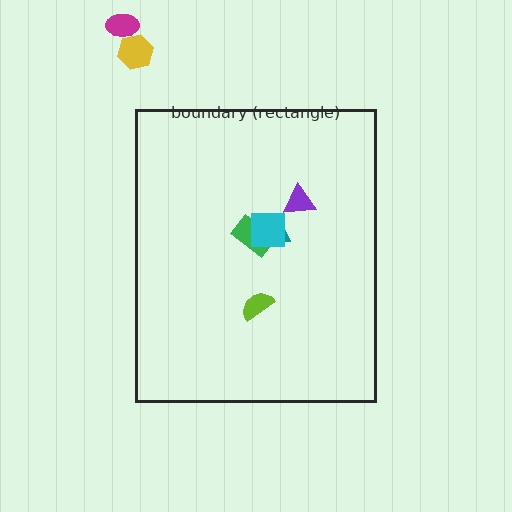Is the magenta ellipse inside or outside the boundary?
Outside.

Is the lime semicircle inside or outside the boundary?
Inside.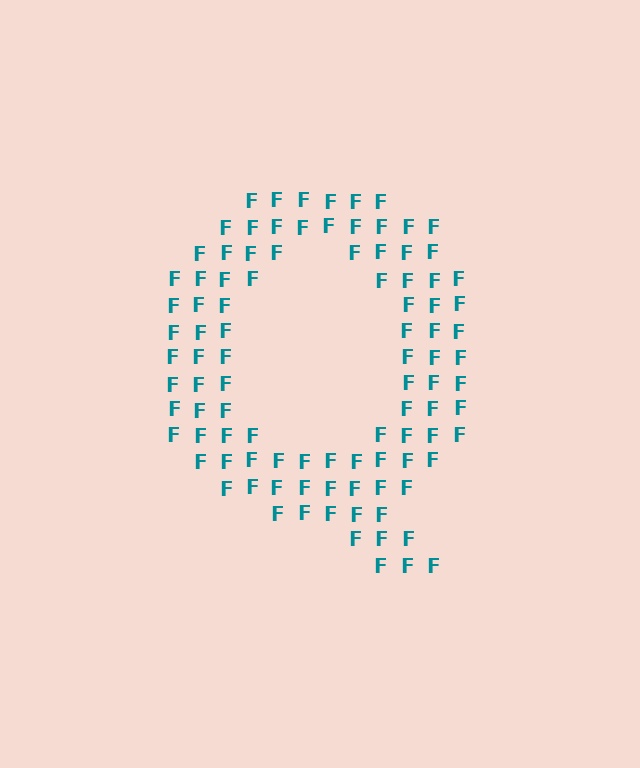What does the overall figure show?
The overall figure shows the letter Q.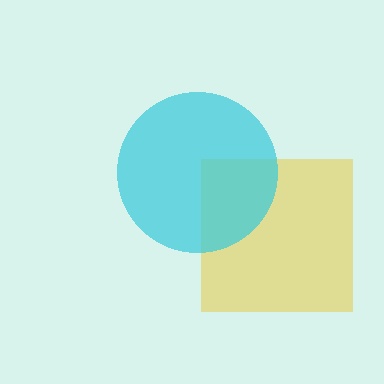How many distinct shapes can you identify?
There are 2 distinct shapes: a yellow square, a cyan circle.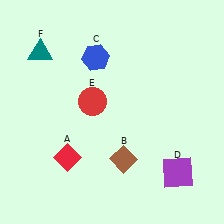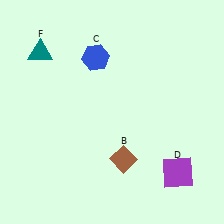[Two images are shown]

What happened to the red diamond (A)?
The red diamond (A) was removed in Image 2. It was in the bottom-left area of Image 1.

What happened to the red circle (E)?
The red circle (E) was removed in Image 2. It was in the top-left area of Image 1.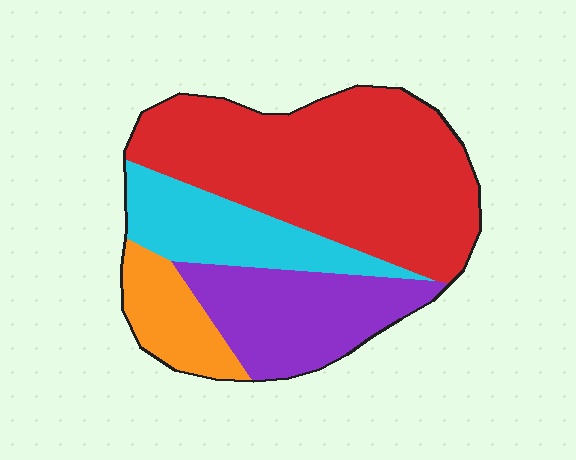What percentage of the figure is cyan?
Cyan takes up about one sixth (1/6) of the figure.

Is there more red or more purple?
Red.